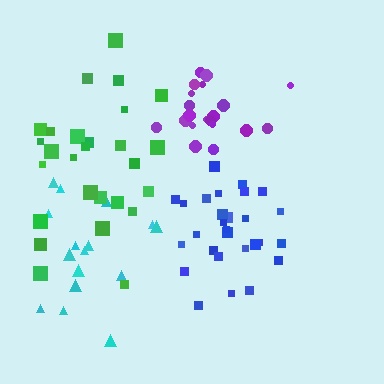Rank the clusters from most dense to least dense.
purple, blue, green, cyan.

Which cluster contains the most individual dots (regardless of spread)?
Blue (28).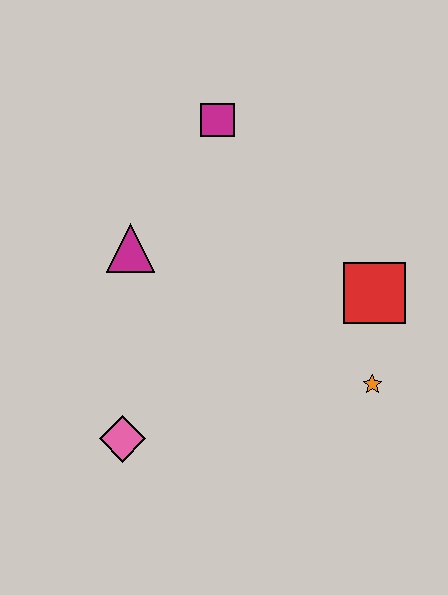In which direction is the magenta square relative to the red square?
The magenta square is above the red square.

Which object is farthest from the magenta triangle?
The orange star is farthest from the magenta triangle.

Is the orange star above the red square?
No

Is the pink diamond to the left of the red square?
Yes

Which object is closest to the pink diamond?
The magenta triangle is closest to the pink diamond.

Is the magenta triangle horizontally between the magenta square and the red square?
No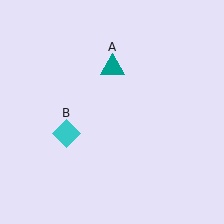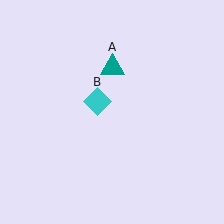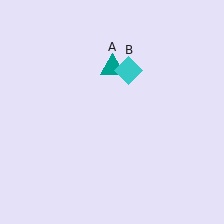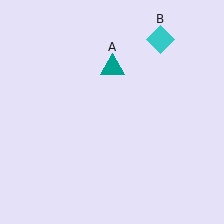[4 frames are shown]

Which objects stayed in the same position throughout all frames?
Teal triangle (object A) remained stationary.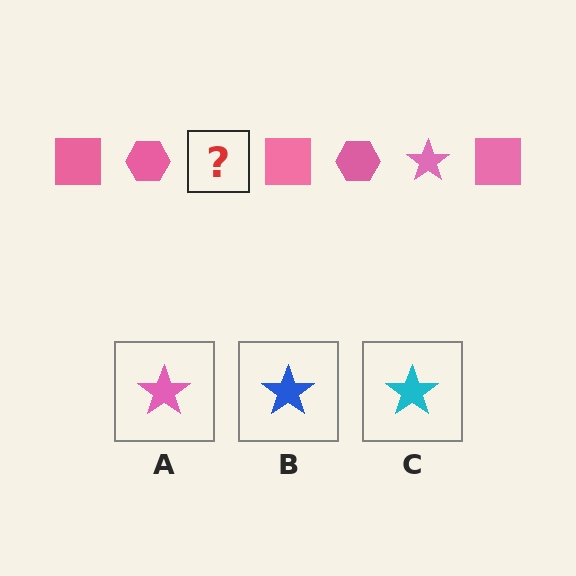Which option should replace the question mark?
Option A.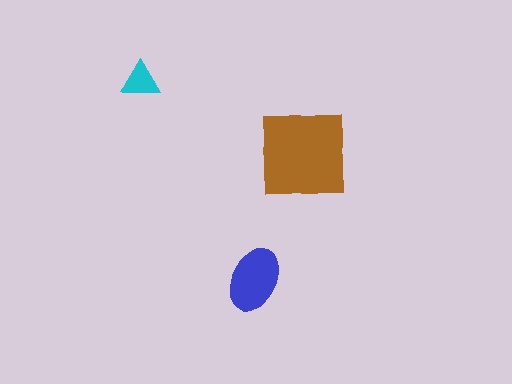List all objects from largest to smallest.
The brown square, the blue ellipse, the cyan triangle.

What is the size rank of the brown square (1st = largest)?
1st.